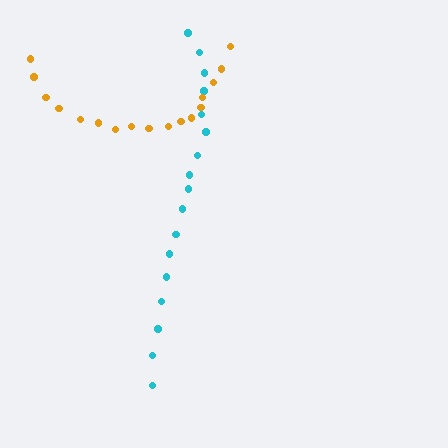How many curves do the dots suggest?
There are 2 distinct paths.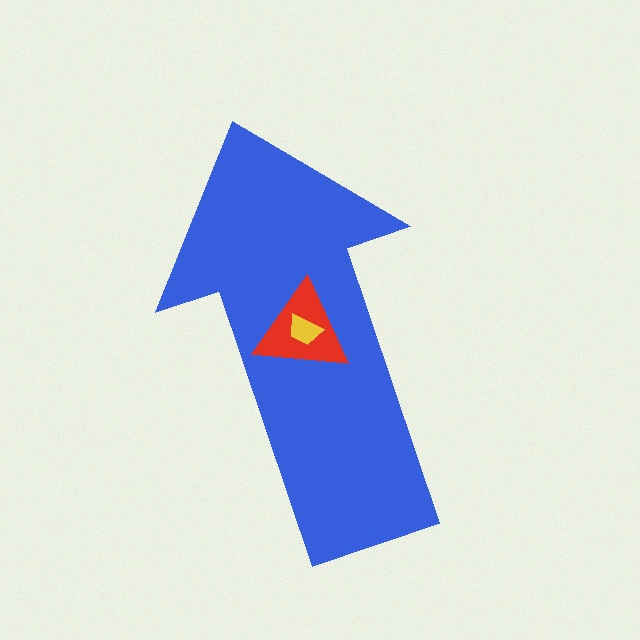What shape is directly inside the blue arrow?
The red triangle.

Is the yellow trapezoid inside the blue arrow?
Yes.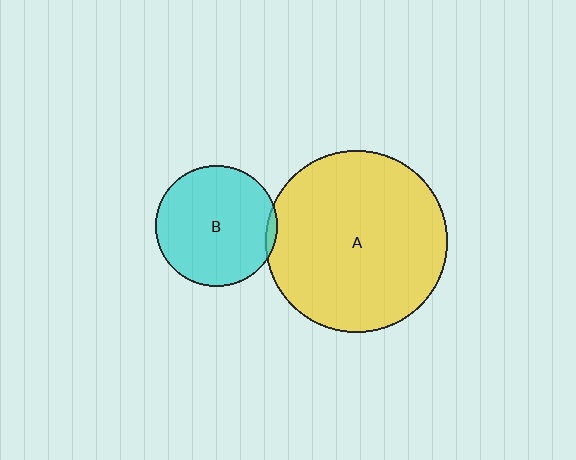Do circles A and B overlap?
Yes.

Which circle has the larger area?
Circle A (yellow).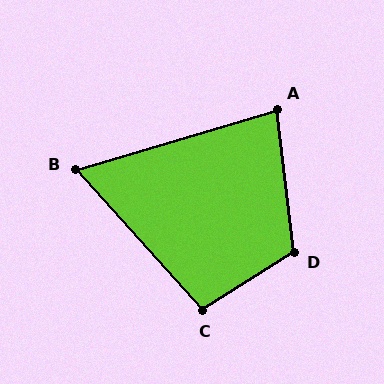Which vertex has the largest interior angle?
D, at approximately 115 degrees.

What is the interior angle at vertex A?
Approximately 80 degrees (acute).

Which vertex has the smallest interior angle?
B, at approximately 65 degrees.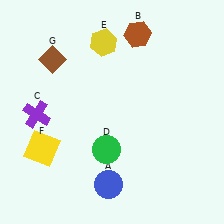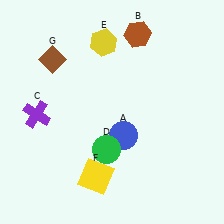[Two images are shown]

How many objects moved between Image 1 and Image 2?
2 objects moved between the two images.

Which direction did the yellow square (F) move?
The yellow square (F) moved right.